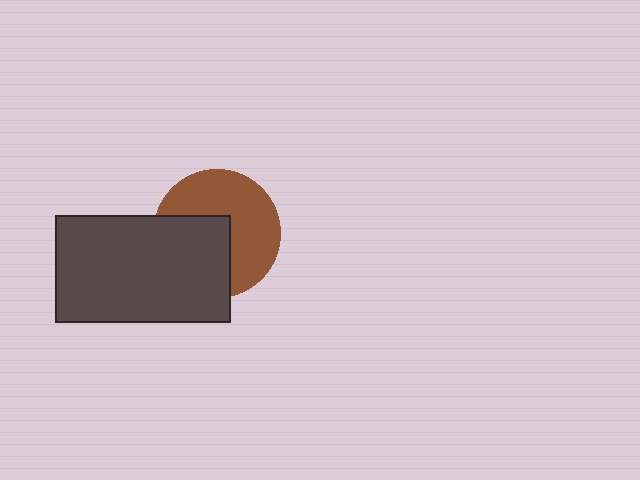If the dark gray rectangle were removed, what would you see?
You would see the complete brown circle.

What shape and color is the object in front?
The object in front is a dark gray rectangle.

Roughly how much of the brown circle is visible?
About half of it is visible (roughly 57%).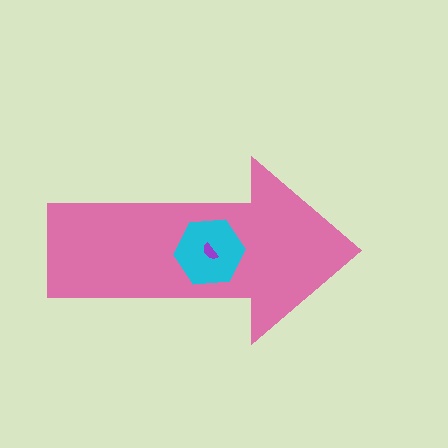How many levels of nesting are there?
3.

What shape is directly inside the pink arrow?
The cyan hexagon.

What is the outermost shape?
The pink arrow.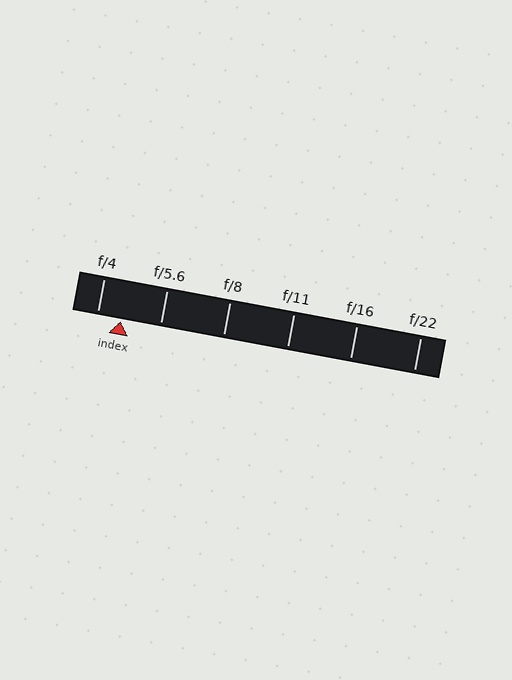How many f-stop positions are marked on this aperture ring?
There are 6 f-stop positions marked.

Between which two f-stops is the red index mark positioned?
The index mark is between f/4 and f/5.6.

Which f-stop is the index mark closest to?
The index mark is closest to f/4.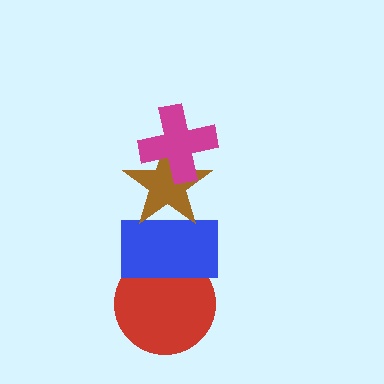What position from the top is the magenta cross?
The magenta cross is 1st from the top.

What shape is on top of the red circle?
The blue rectangle is on top of the red circle.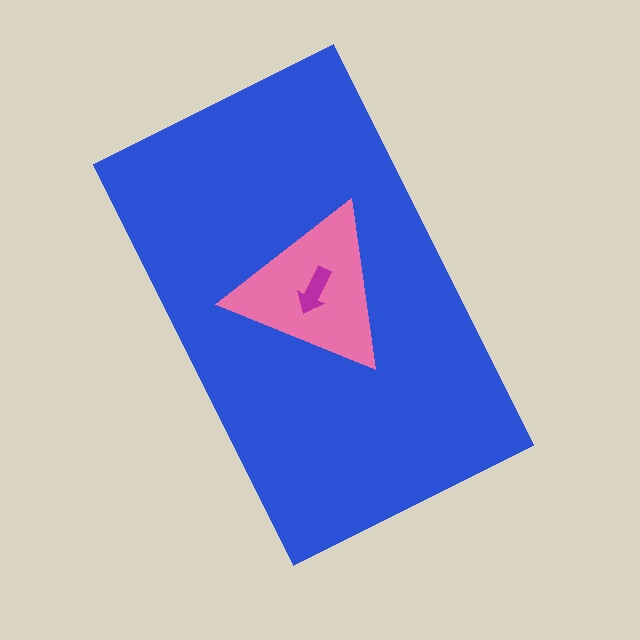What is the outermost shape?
The blue rectangle.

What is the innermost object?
The magenta arrow.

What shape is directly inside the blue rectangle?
The pink triangle.